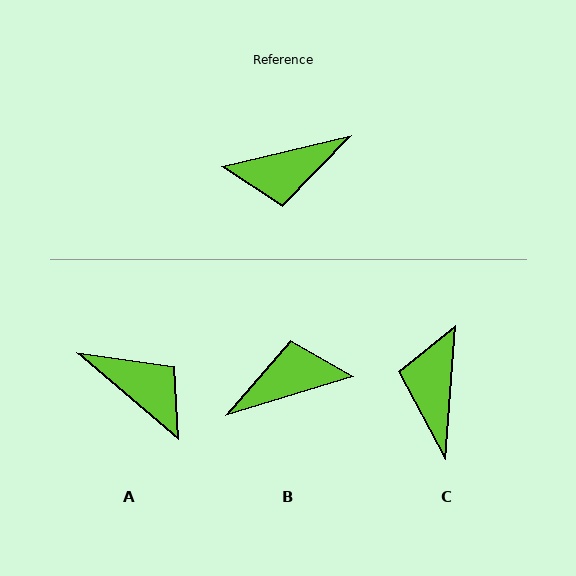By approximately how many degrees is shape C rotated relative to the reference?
Approximately 108 degrees clockwise.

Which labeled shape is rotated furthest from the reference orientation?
B, about 177 degrees away.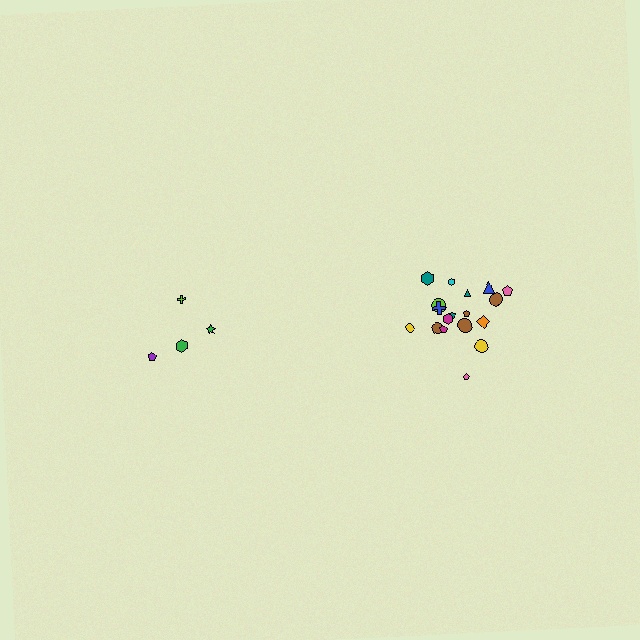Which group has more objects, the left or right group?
The right group.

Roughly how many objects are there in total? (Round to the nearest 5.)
Roughly 20 objects in total.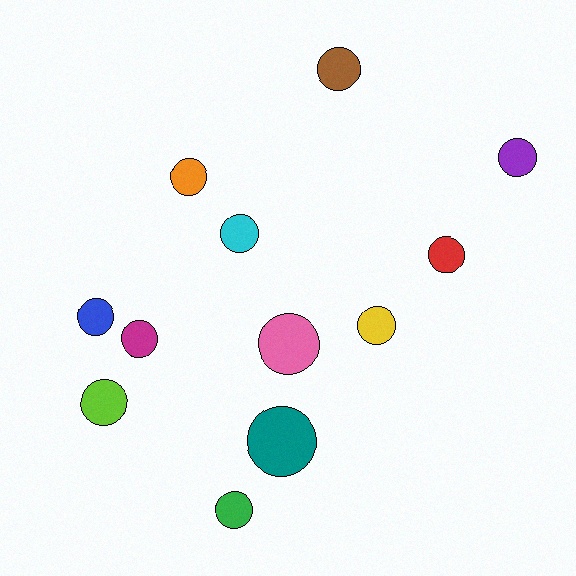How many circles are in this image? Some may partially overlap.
There are 12 circles.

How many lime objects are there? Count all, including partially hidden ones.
There is 1 lime object.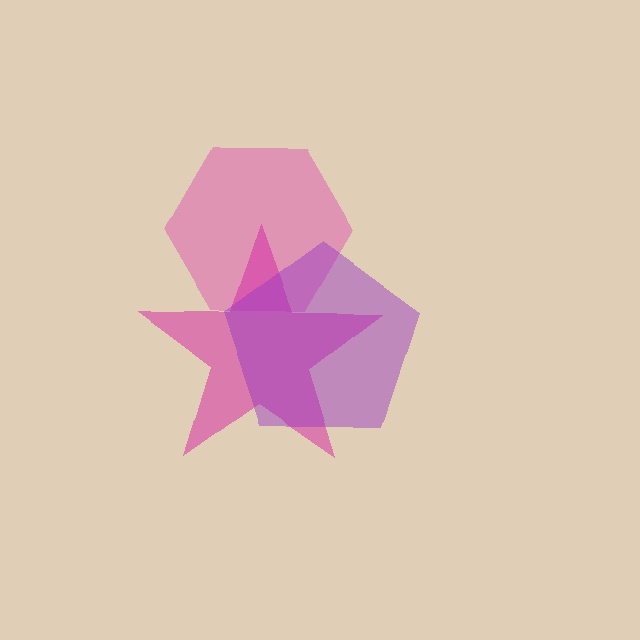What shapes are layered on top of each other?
The layered shapes are: a pink hexagon, a magenta star, a purple pentagon.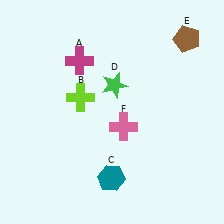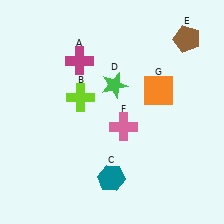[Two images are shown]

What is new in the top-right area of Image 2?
An orange square (G) was added in the top-right area of Image 2.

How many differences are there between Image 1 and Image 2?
There is 1 difference between the two images.